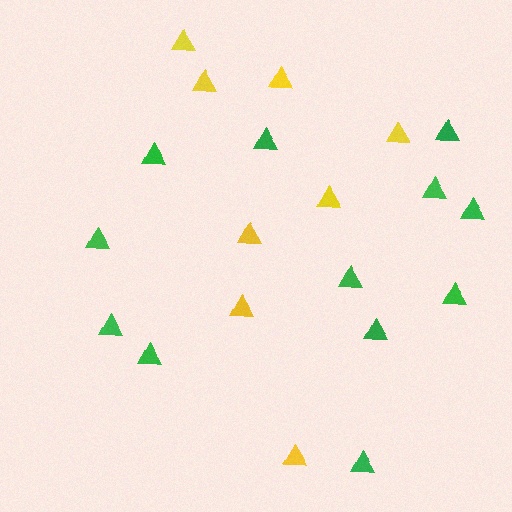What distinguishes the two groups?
There are 2 groups: one group of green triangles (12) and one group of yellow triangles (8).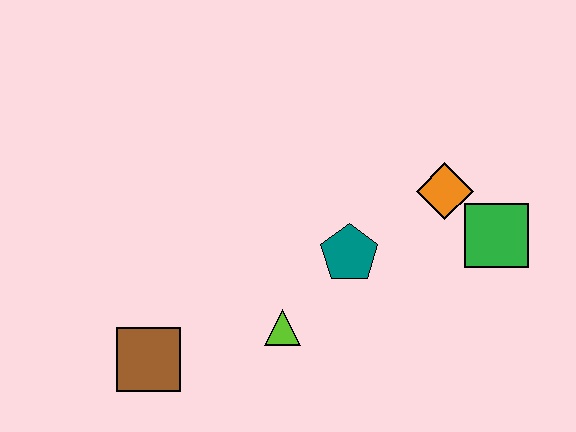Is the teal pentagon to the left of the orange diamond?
Yes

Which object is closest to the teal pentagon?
The lime triangle is closest to the teal pentagon.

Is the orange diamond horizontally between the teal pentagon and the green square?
Yes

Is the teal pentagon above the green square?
No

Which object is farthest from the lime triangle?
The green square is farthest from the lime triangle.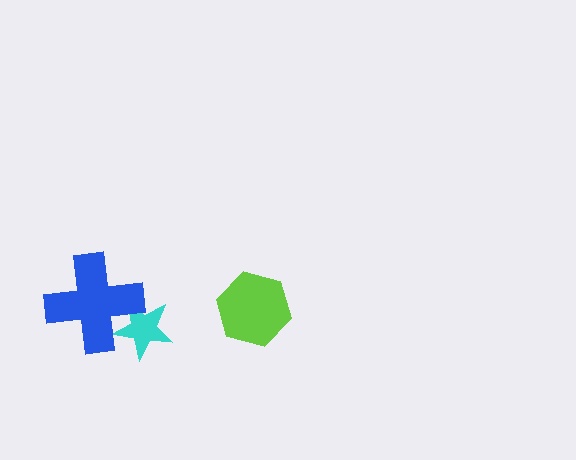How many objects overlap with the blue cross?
1 object overlaps with the blue cross.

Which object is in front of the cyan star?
The blue cross is in front of the cyan star.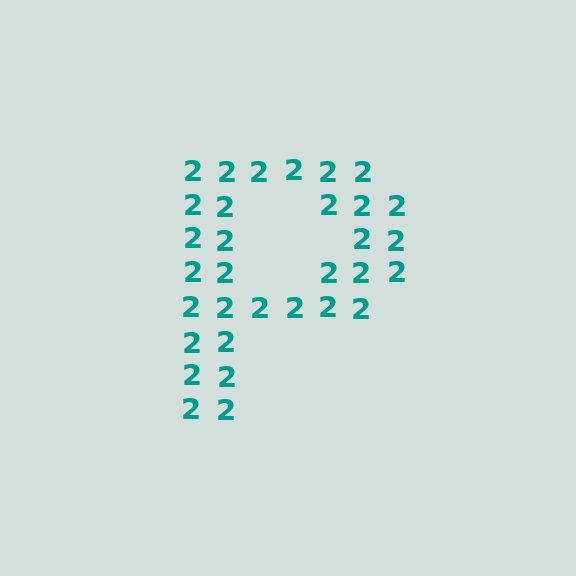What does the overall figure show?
The overall figure shows the letter P.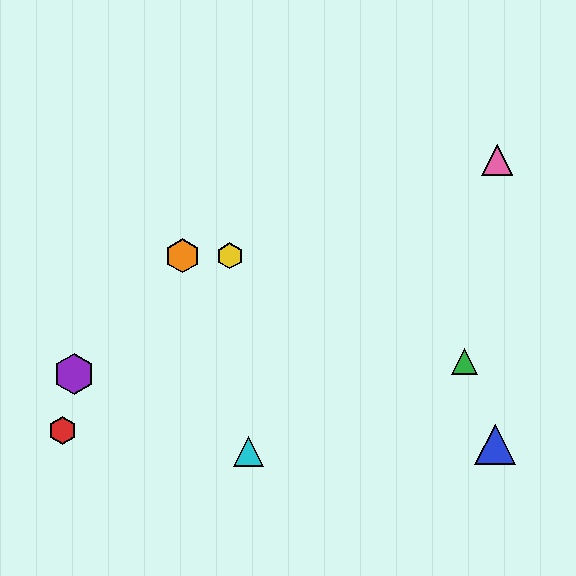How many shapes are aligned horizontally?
2 shapes (the yellow hexagon, the orange hexagon) are aligned horizontally.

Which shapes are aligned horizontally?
The yellow hexagon, the orange hexagon are aligned horizontally.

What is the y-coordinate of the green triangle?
The green triangle is at y≈361.